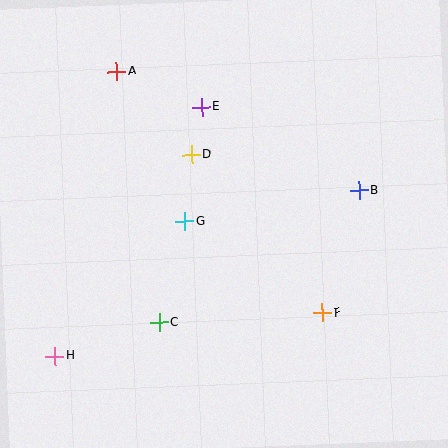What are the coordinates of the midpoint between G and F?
The midpoint between G and F is at (253, 267).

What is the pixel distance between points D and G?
The distance between D and G is 68 pixels.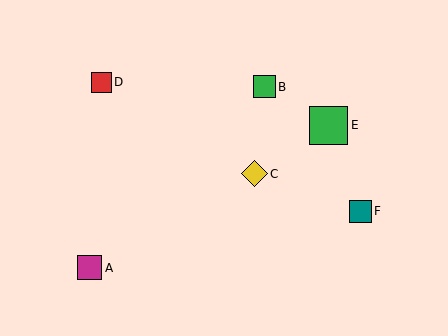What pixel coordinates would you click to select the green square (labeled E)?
Click at (329, 125) to select the green square E.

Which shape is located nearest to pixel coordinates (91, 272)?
The magenta square (labeled A) at (90, 268) is nearest to that location.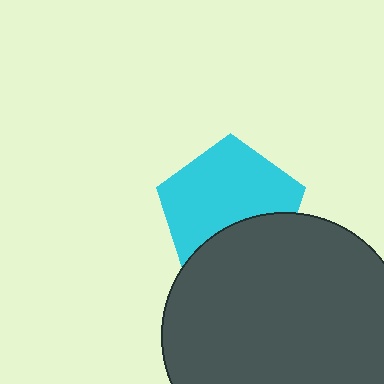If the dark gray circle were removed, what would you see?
You would see the complete cyan pentagon.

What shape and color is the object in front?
The object in front is a dark gray circle.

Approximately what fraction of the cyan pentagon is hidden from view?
Roughly 34% of the cyan pentagon is hidden behind the dark gray circle.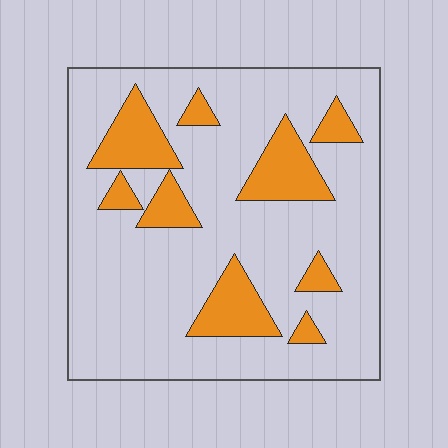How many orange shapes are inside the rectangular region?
9.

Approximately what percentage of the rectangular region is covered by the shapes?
Approximately 20%.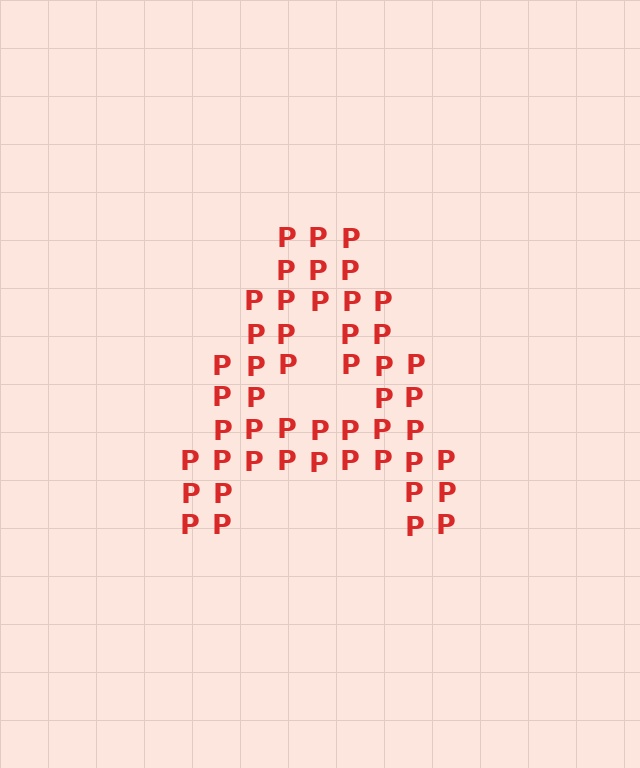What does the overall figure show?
The overall figure shows the letter A.